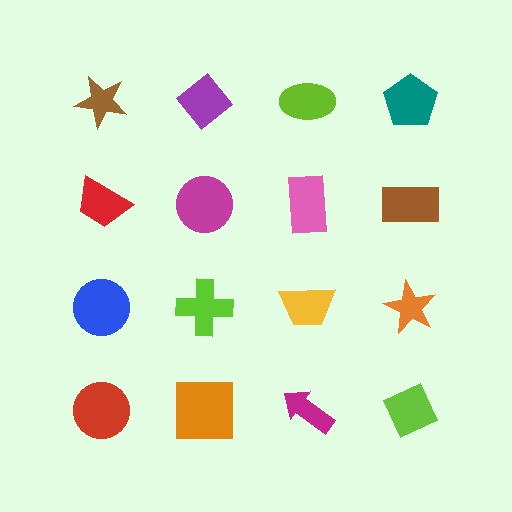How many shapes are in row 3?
4 shapes.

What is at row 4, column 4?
A lime diamond.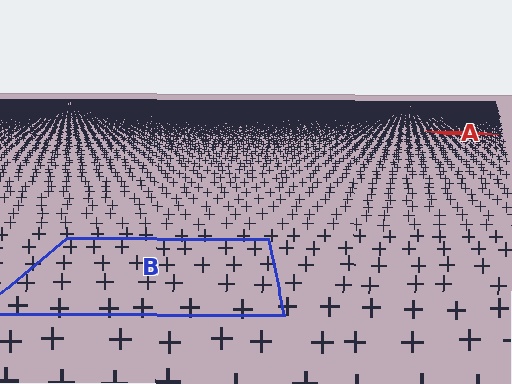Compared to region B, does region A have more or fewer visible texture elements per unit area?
Region A has more texture elements per unit area — they are packed more densely because it is farther away.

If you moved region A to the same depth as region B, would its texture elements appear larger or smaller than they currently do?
They would appear larger. At a closer depth, the same texture elements are projected at a bigger on-screen size.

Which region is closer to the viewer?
Region B is closer. The texture elements there are larger and more spread out.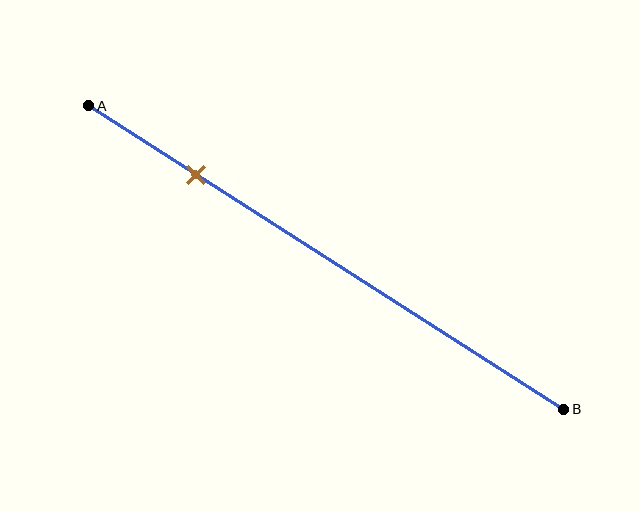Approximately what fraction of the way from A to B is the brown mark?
The brown mark is approximately 25% of the way from A to B.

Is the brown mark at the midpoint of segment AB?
No, the mark is at about 25% from A, not at the 50% midpoint.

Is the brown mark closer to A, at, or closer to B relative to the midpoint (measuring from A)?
The brown mark is closer to point A than the midpoint of segment AB.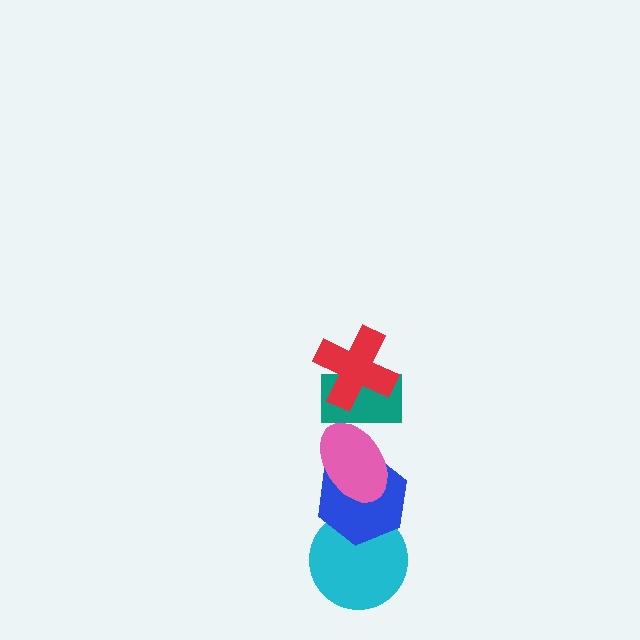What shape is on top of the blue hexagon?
The pink ellipse is on top of the blue hexagon.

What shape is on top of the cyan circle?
The blue hexagon is on top of the cyan circle.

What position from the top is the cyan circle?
The cyan circle is 5th from the top.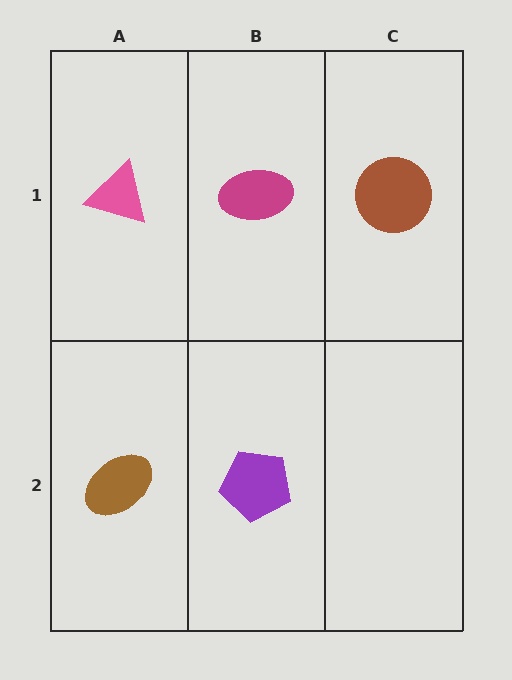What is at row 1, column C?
A brown circle.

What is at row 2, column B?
A purple pentagon.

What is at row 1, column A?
A pink triangle.